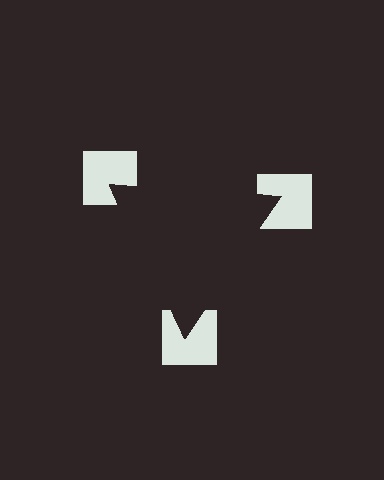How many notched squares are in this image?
There are 3 — one at each vertex of the illusory triangle.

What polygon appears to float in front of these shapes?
An illusory triangle — its edges are inferred from the aligned wedge cuts in the notched squares, not physically drawn.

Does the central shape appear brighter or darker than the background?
It typically appears slightly darker than the background, even though no actual brightness change is drawn.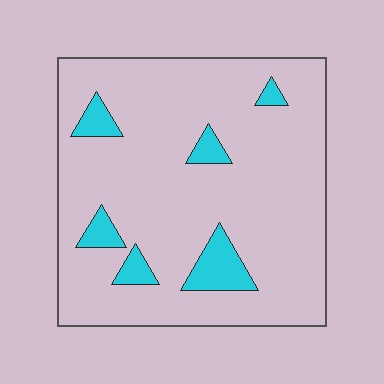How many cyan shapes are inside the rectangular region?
6.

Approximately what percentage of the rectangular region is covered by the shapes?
Approximately 10%.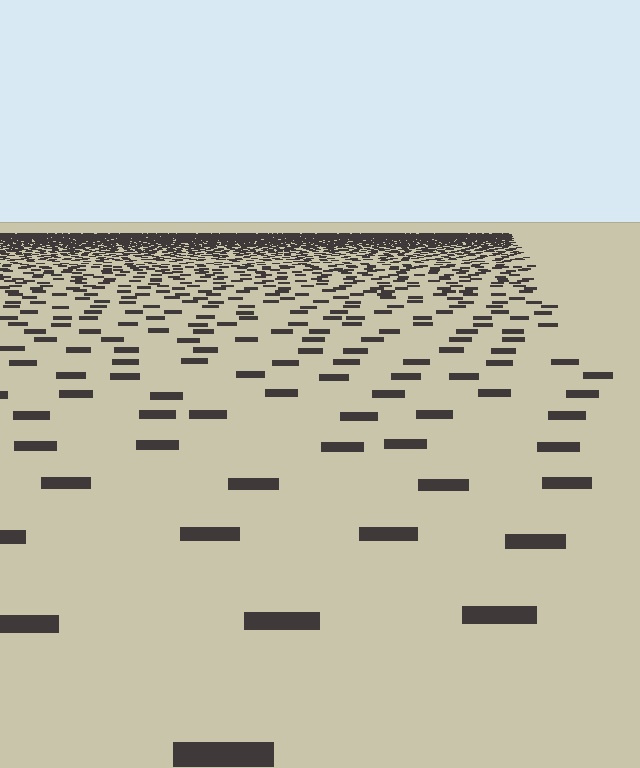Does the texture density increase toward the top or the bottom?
Density increases toward the top.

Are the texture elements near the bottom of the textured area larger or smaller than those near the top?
Larger. Near the bottom, elements are closer to the viewer and appear at a bigger on-screen size.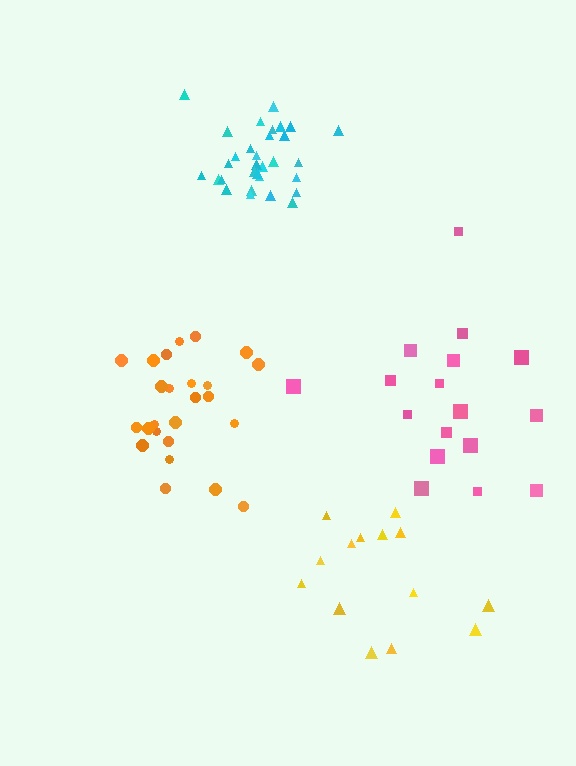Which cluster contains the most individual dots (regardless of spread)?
Cyan (31).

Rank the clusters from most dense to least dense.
cyan, orange, yellow, pink.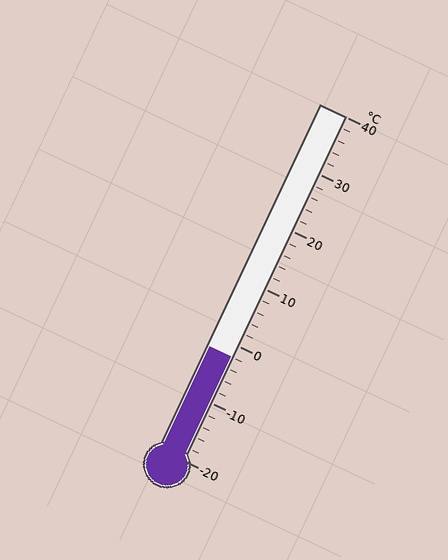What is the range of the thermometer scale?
The thermometer scale ranges from -20°C to 40°C.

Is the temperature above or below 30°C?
The temperature is below 30°C.